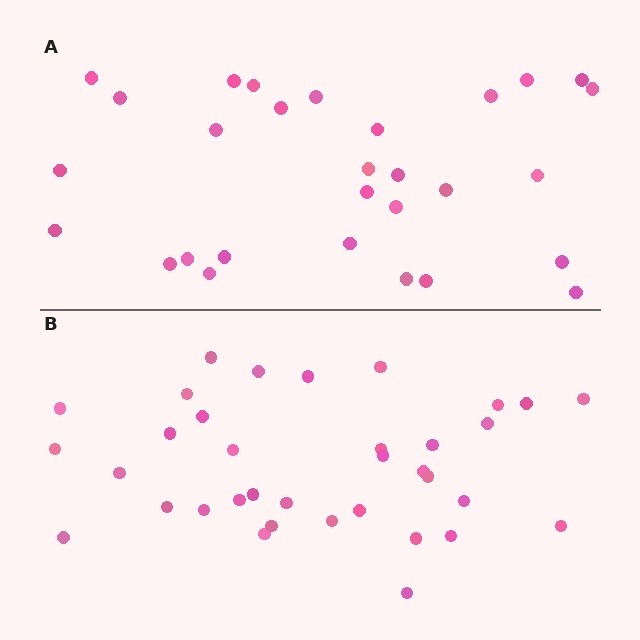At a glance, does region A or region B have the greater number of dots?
Region B (the bottom region) has more dots.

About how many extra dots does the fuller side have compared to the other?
Region B has about 6 more dots than region A.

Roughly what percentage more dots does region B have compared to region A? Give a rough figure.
About 20% more.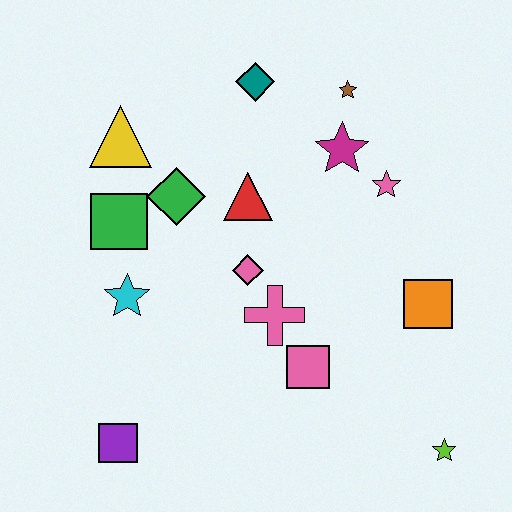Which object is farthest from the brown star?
The purple square is farthest from the brown star.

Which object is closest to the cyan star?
The green square is closest to the cyan star.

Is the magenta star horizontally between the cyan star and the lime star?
Yes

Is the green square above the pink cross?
Yes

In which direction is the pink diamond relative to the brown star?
The pink diamond is below the brown star.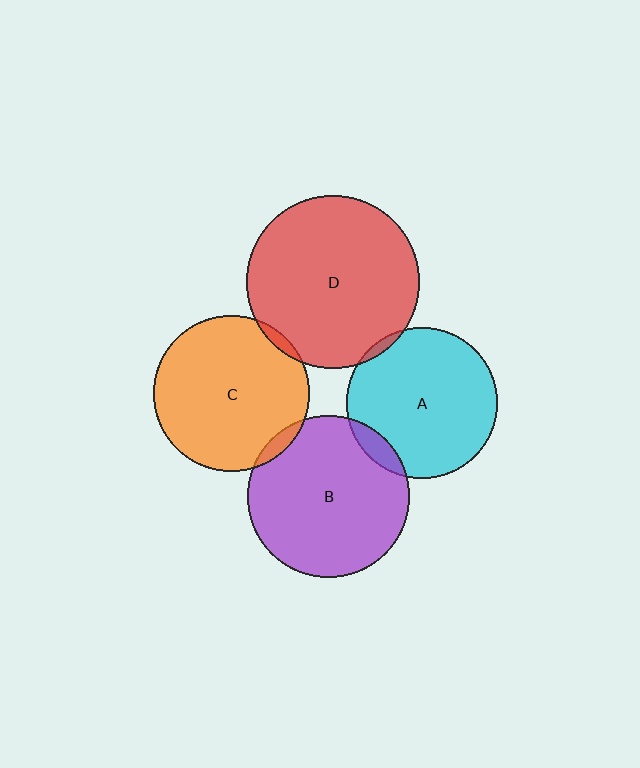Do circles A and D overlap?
Yes.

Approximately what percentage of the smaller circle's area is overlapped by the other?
Approximately 5%.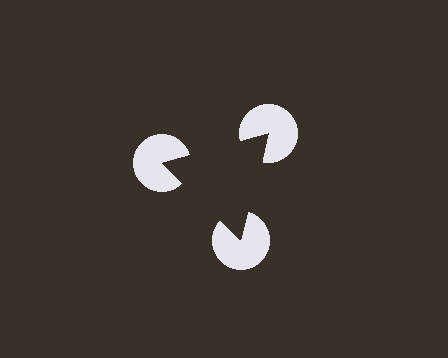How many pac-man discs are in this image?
There are 3 — one at each vertex of the illusory triangle.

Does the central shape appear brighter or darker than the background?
It typically appears slightly darker than the background, even though no actual brightness change is drawn.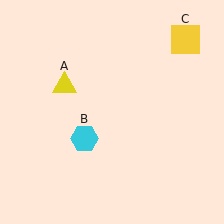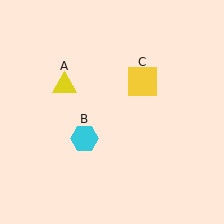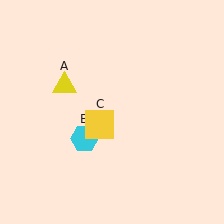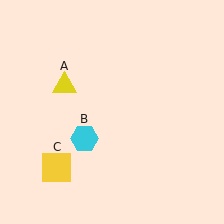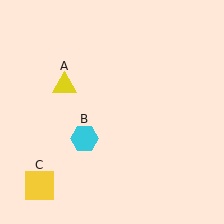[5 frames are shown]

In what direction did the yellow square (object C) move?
The yellow square (object C) moved down and to the left.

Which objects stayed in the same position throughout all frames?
Yellow triangle (object A) and cyan hexagon (object B) remained stationary.